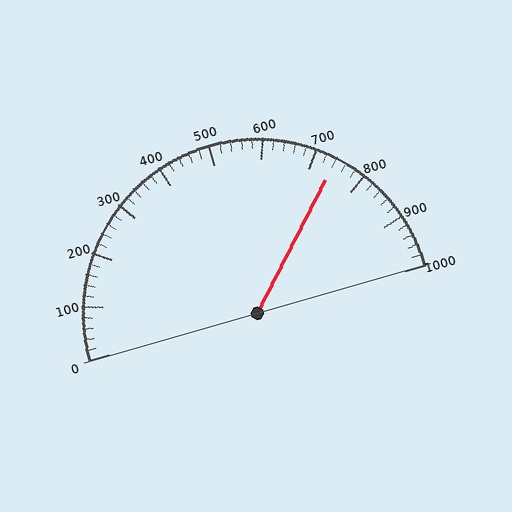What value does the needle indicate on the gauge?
The needle indicates approximately 740.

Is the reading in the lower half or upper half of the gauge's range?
The reading is in the upper half of the range (0 to 1000).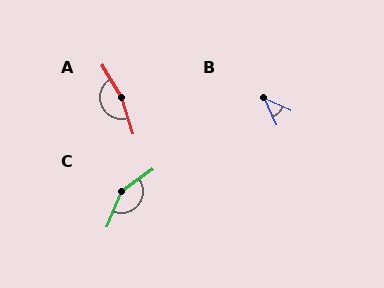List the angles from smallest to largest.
B (41°), C (148°), A (167°).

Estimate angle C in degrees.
Approximately 148 degrees.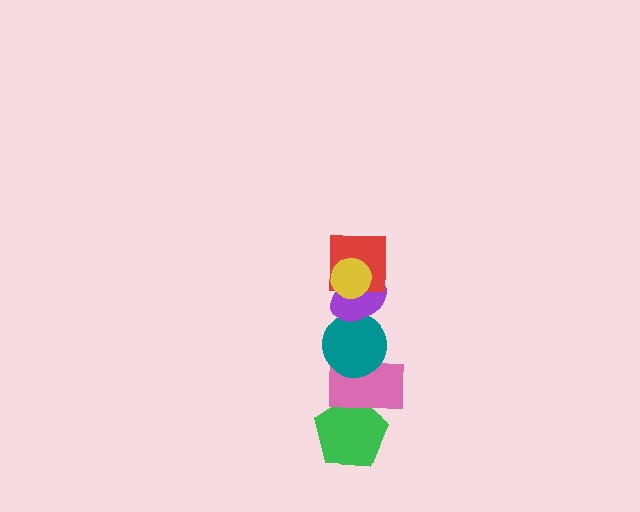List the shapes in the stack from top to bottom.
From top to bottom: the yellow circle, the red square, the purple ellipse, the teal circle, the pink rectangle, the green pentagon.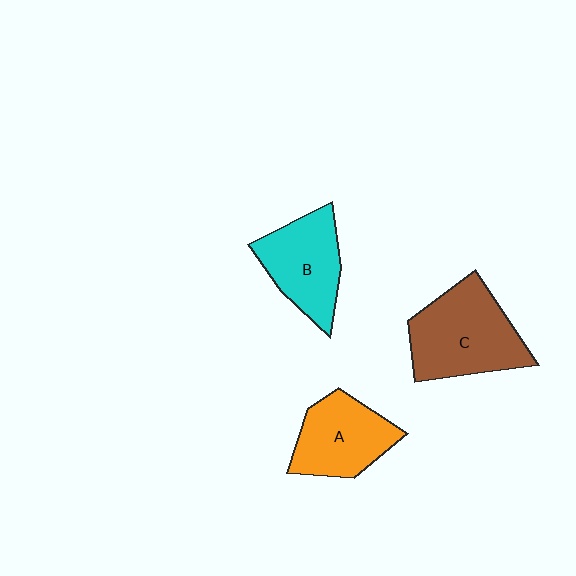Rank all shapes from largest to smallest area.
From largest to smallest: C (brown), B (cyan), A (orange).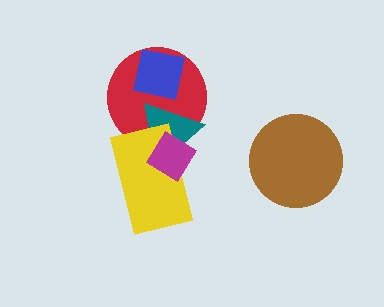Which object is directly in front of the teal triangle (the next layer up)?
The yellow rectangle is directly in front of the teal triangle.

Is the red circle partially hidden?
Yes, it is partially covered by another shape.